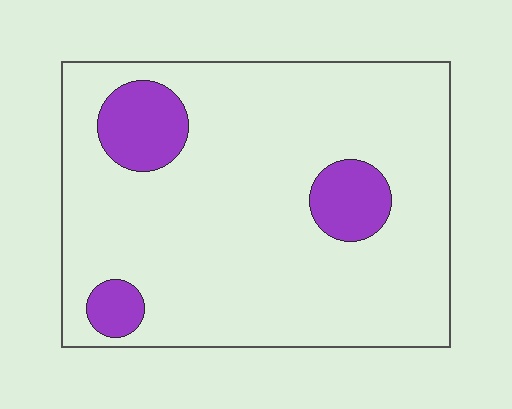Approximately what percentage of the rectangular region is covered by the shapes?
Approximately 15%.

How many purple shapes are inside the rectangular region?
3.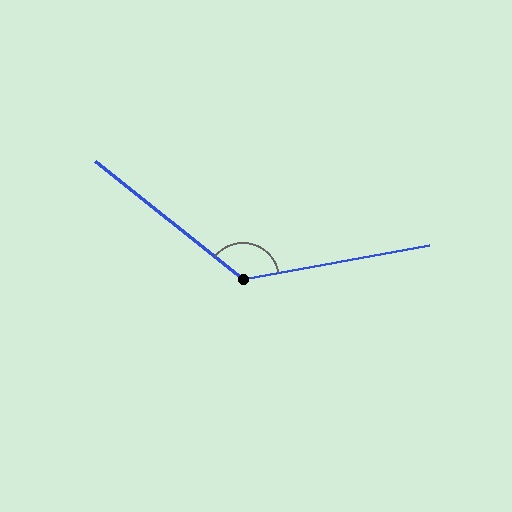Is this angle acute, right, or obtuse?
It is obtuse.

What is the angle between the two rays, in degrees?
Approximately 131 degrees.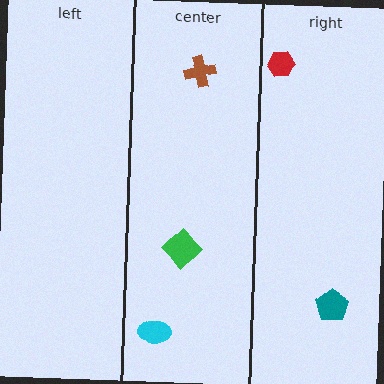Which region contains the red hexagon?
The right region.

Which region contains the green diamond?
The center region.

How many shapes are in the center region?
3.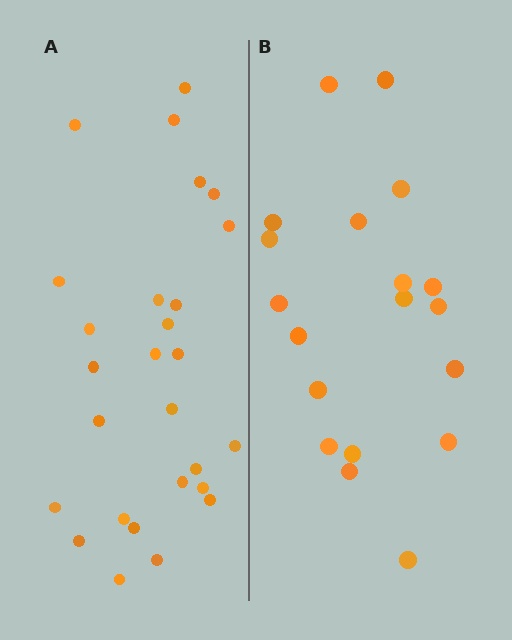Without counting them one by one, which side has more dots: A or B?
Region A (the left region) has more dots.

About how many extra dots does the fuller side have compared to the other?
Region A has roughly 8 or so more dots than region B.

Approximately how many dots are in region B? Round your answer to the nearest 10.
About 20 dots. (The exact count is 19, which rounds to 20.)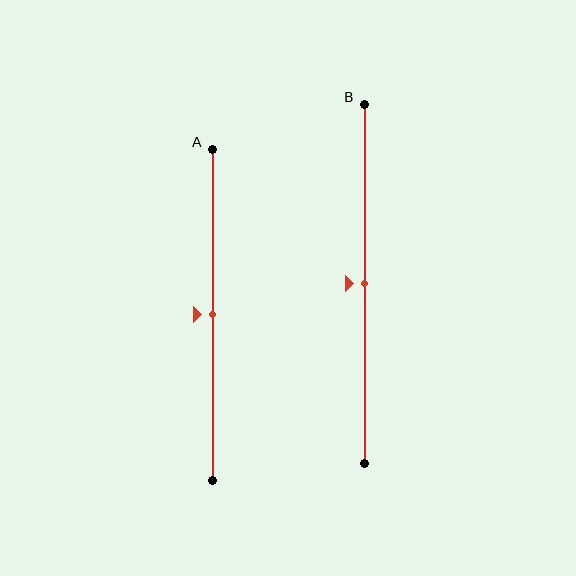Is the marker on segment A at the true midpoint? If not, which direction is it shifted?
Yes, the marker on segment A is at the true midpoint.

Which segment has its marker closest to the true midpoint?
Segment A has its marker closest to the true midpoint.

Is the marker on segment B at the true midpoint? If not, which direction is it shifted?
Yes, the marker on segment B is at the true midpoint.